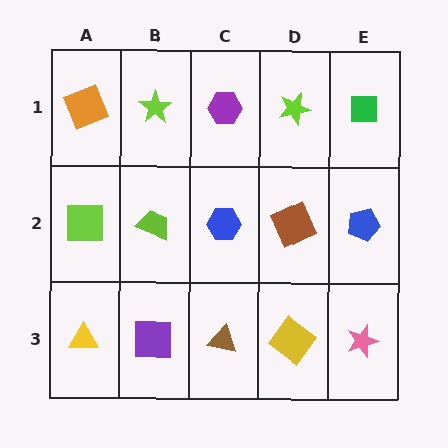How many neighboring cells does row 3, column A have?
2.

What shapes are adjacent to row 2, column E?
A green square (row 1, column E), a pink star (row 3, column E), a brown square (row 2, column D).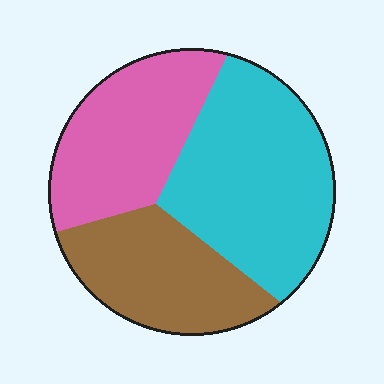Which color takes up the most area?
Cyan, at roughly 45%.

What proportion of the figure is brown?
Brown takes up between a sixth and a third of the figure.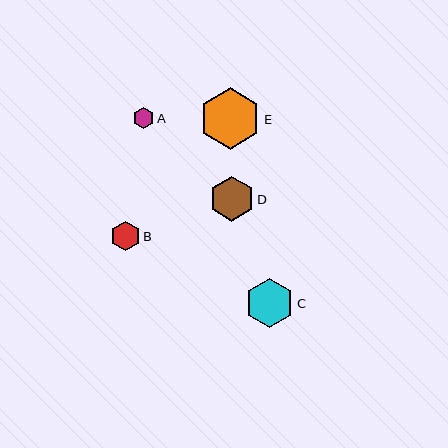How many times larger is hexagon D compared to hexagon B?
Hexagon D is approximately 1.5 times the size of hexagon B.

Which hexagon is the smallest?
Hexagon A is the smallest with a size of approximately 21 pixels.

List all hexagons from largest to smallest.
From largest to smallest: E, C, D, B, A.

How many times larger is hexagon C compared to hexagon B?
Hexagon C is approximately 1.7 times the size of hexagon B.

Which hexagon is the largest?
Hexagon E is the largest with a size of approximately 61 pixels.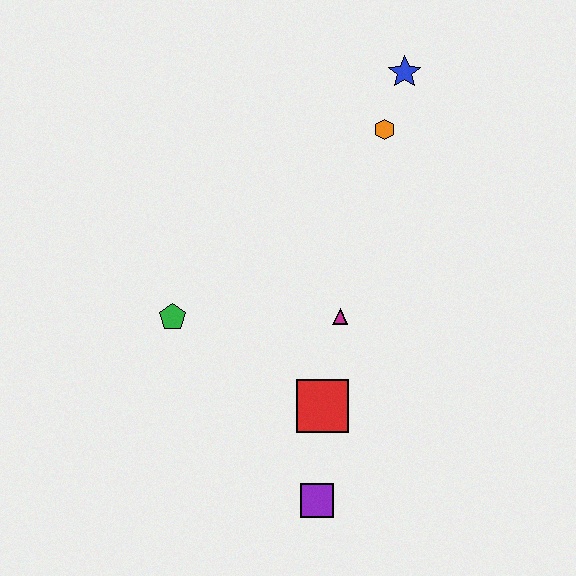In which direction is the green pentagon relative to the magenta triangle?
The green pentagon is to the left of the magenta triangle.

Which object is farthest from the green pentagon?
The blue star is farthest from the green pentagon.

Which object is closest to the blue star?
The orange hexagon is closest to the blue star.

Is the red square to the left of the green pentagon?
No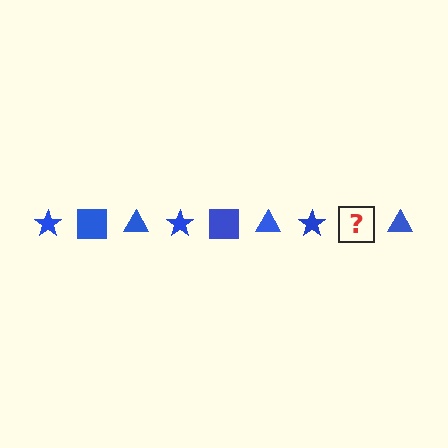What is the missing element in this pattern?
The missing element is a blue square.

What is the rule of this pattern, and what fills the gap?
The rule is that the pattern cycles through star, square, triangle shapes in blue. The gap should be filled with a blue square.